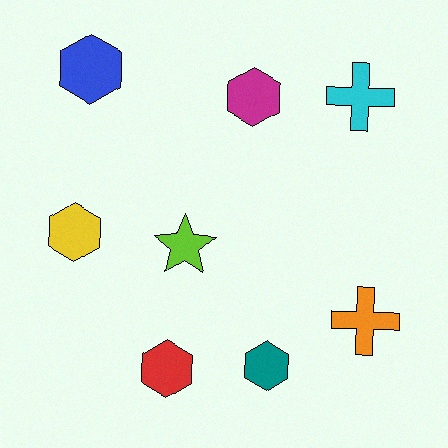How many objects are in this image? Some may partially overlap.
There are 8 objects.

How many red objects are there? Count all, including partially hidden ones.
There is 1 red object.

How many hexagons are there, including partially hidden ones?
There are 5 hexagons.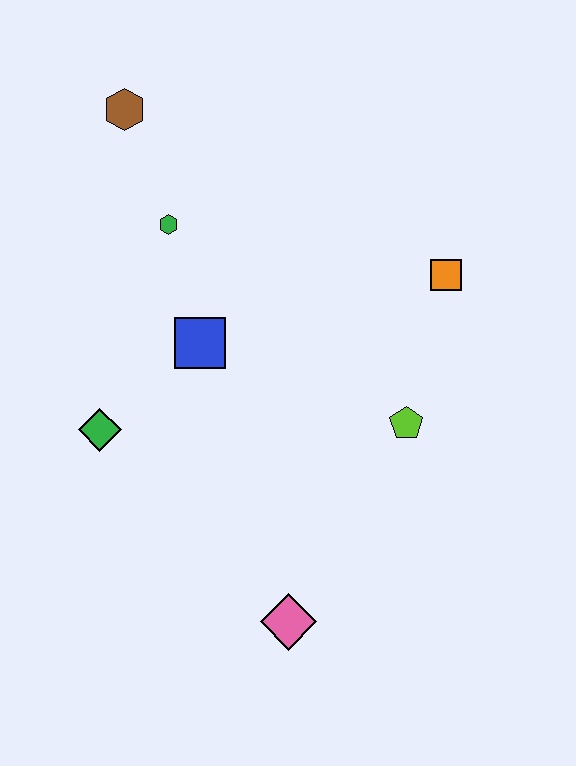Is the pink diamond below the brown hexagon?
Yes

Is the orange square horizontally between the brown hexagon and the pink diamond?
No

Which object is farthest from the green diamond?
The orange square is farthest from the green diamond.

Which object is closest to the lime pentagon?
The orange square is closest to the lime pentagon.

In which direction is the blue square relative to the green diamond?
The blue square is to the right of the green diamond.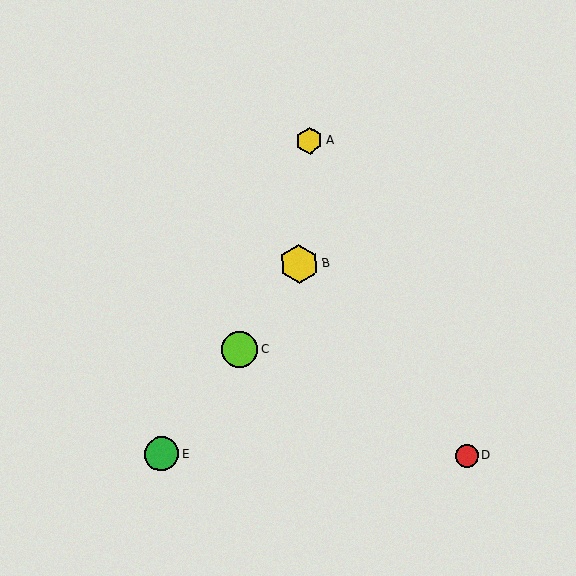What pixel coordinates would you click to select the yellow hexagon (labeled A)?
Click at (309, 141) to select the yellow hexagon A.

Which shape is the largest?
The yellow hexagon (labeled B) is the largest.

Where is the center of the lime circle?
The center of the lime circle is at (240, 349).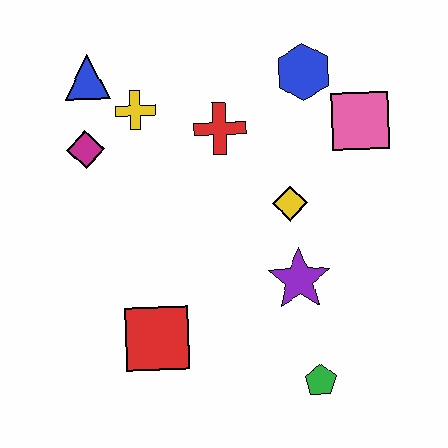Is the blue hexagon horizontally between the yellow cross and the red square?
No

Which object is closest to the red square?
The purple star is closest to the red square.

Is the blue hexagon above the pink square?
Yes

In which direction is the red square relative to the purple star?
The red square is to the left of the purple star.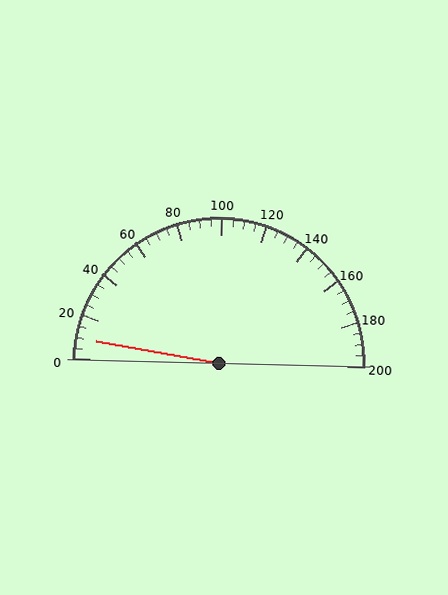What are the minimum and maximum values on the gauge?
The gauge ranges from 0 to 200.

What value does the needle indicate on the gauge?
The needle indicates approximately 10.